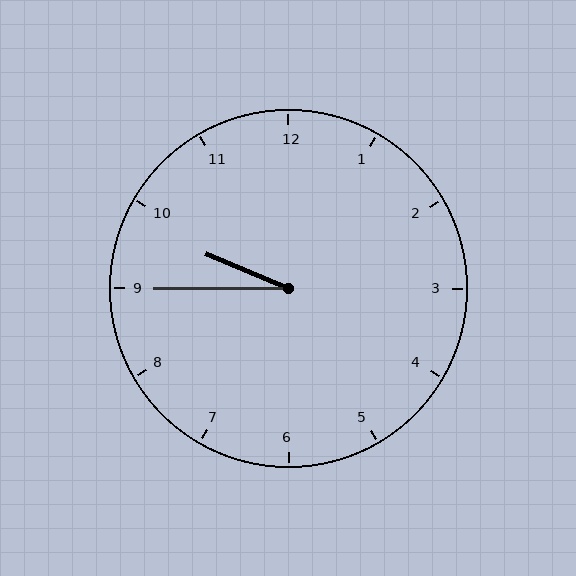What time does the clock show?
9:45.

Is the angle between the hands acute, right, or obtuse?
It is acute.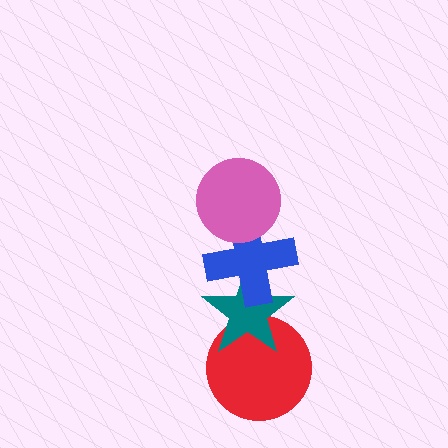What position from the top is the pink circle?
The pink circle is 1st from the top.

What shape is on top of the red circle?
The teal star is on top of the red circle.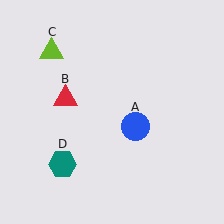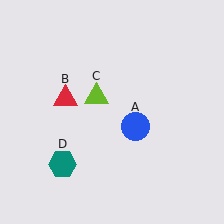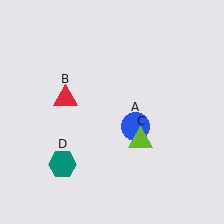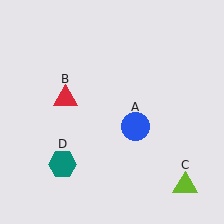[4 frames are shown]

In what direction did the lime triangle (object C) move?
The lime triangle (object C) moved down and to the right.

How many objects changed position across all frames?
1 object changed position: lime triangle (object C).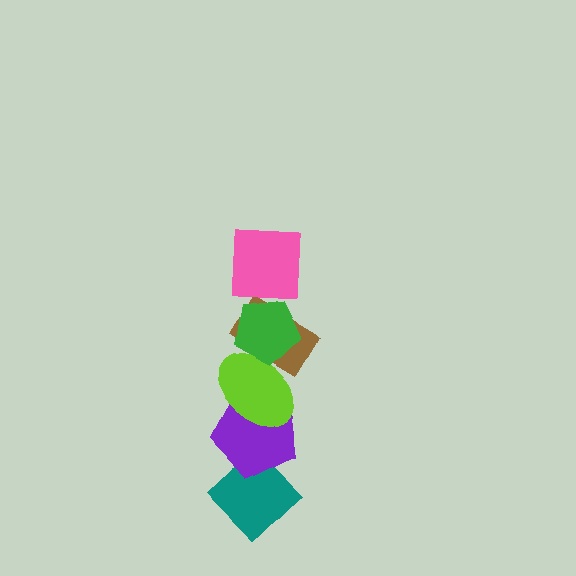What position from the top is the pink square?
The pink square is 1st from the top.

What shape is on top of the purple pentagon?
The lime ellipse is on top of the purple pentagon.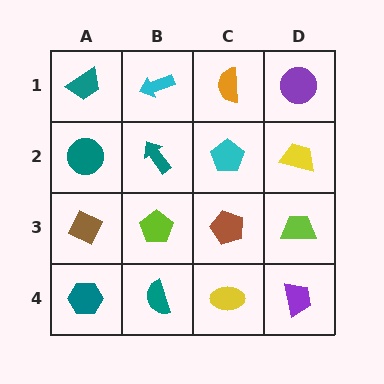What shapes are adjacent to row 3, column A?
A teal circle (row 2, column A), a teal hexagon (row 4, column A), a lime pentagon (row 3, column B).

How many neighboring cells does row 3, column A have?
3.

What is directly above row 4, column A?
A brown diamond.